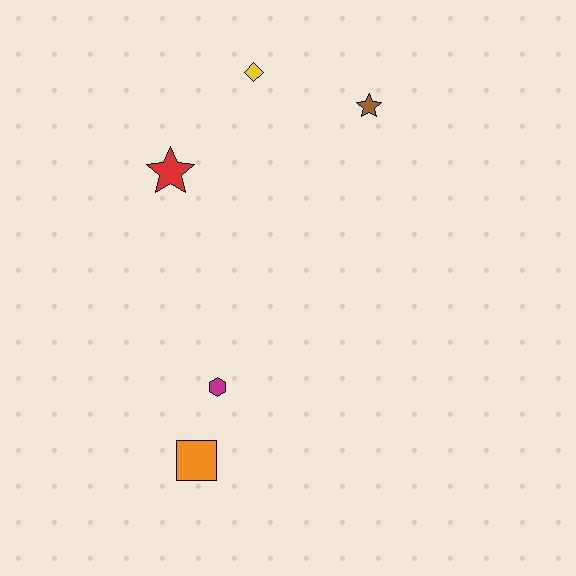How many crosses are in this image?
There are no crosses.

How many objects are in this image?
There are 5 objects.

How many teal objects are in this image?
There are no teal objects.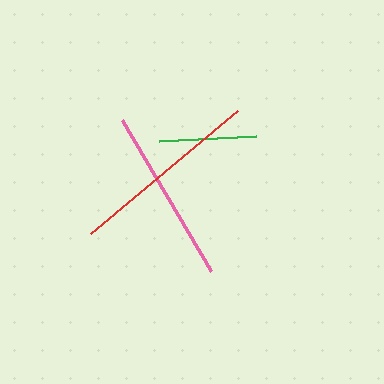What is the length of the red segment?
The red segment is approximately 192 pixels long.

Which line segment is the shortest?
The green line is the shortest at approximately 97 pixels.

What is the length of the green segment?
The green segment is approximately 97 pixels long.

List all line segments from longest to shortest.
From longest to shortest: red, pink, green.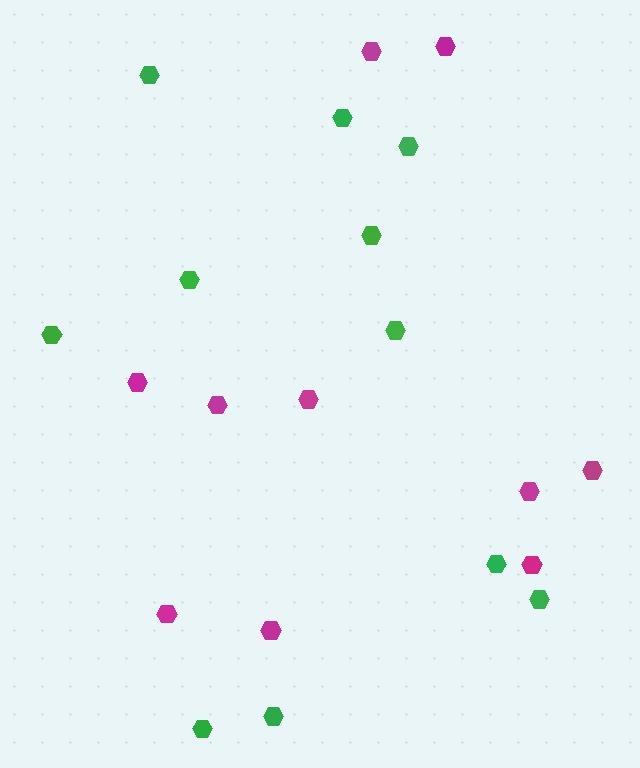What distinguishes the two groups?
There are 2 groups: one group of green hexagons (11) and one group of magenta hexagons (10).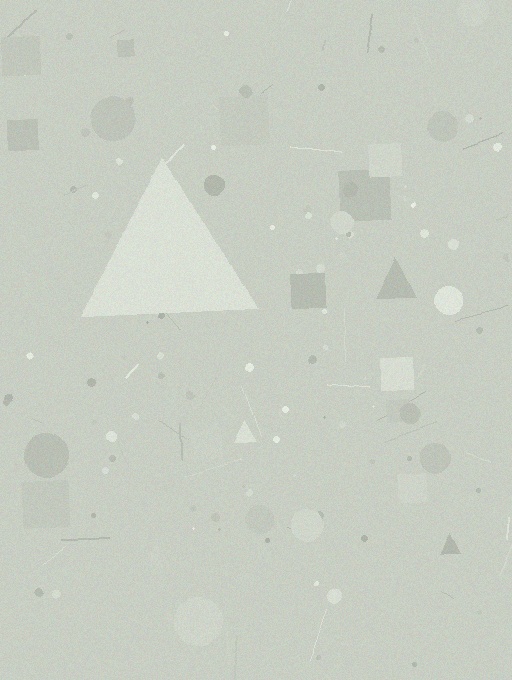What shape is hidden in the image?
A triangle is hidden in the image.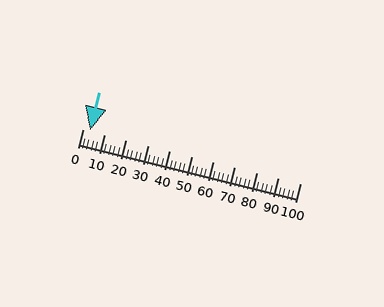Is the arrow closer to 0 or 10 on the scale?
The arrow is closer to 0.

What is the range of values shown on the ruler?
The ruler shows values from 0 to 100.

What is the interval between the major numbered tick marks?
The major tick marks are spaced 10 units apart.